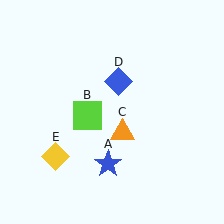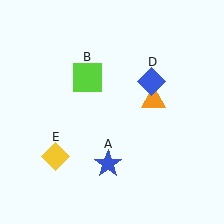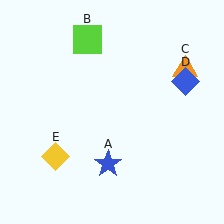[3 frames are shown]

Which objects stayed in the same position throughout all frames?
Blue star (object A) and yellow diamond (object E) remained stationary.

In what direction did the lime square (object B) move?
The lime square (object B) moved up.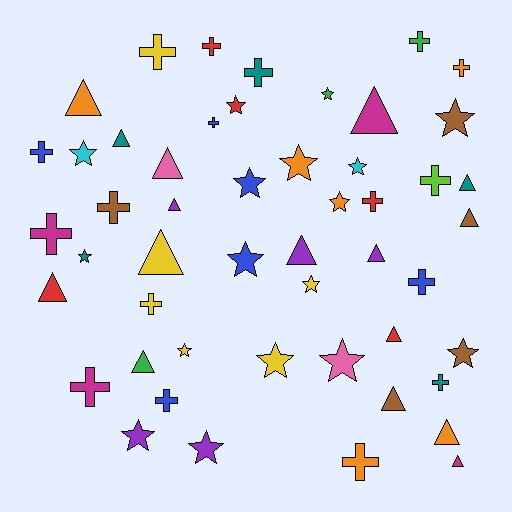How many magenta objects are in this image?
There are 4 magenta objects.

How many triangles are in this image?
There are 16 triangles.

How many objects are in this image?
There are 50 objects.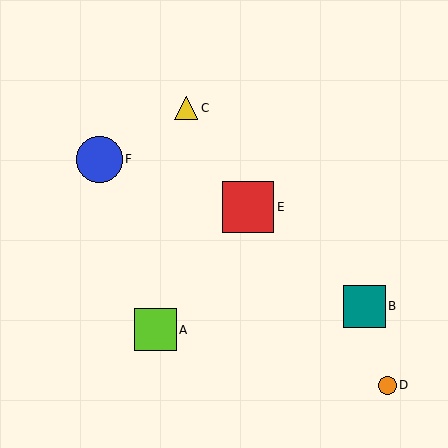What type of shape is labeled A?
Shape A is a lime square.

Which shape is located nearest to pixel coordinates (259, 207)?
The red square (labeled E) at (248, 207) is nearest to that location.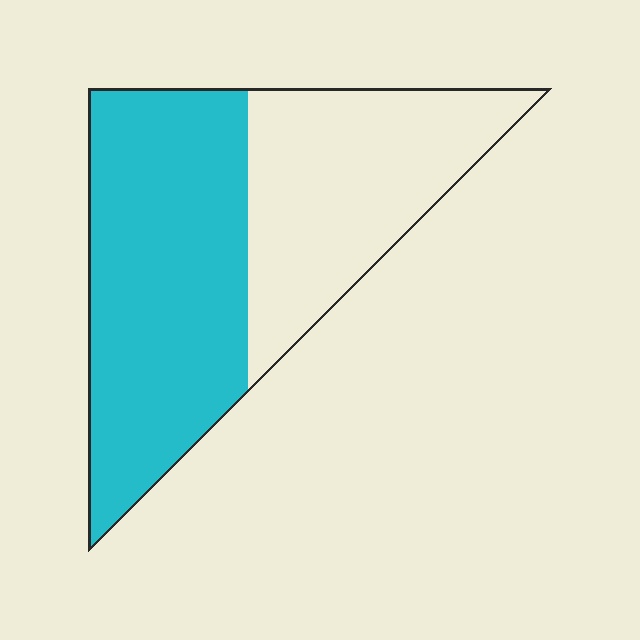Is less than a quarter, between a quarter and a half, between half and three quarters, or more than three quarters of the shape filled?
Between half and three quarters.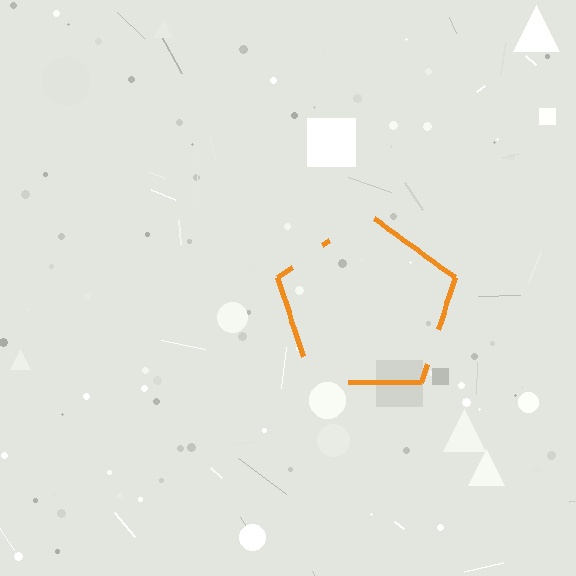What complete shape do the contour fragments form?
The contour fragments form a pentagon.